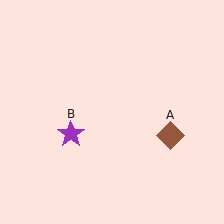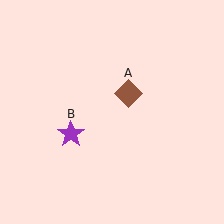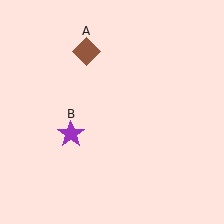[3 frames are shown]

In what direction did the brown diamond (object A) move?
The brown diamond (object A) moved up and to the left.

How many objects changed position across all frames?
1 object changed position: brown diamond (object A).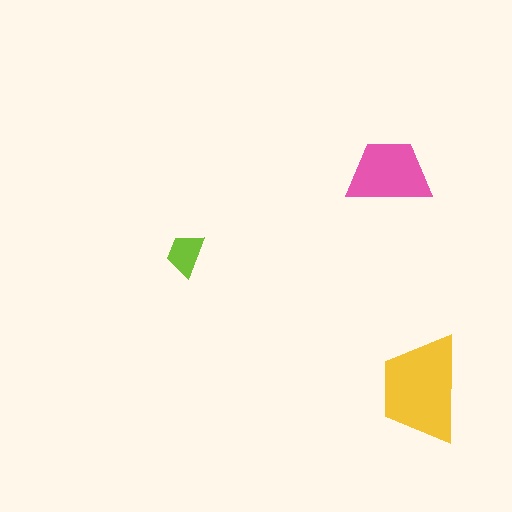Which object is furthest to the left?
The lime trapezoid is leftmost.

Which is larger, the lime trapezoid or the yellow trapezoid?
The yellow one.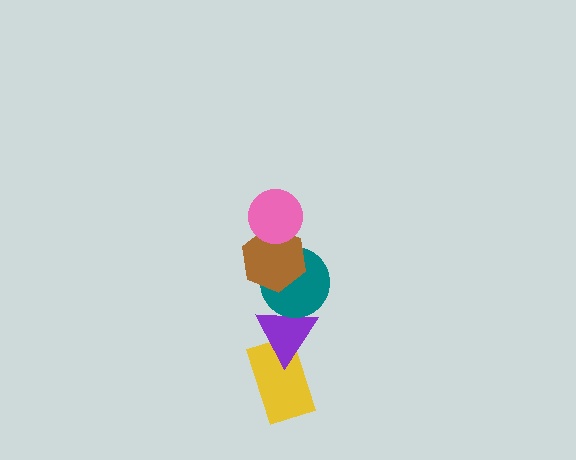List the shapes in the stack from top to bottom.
From top to bottom: the pink circle, the brown hexagon, the teal circle, the purple triangle, the yellow rectangle.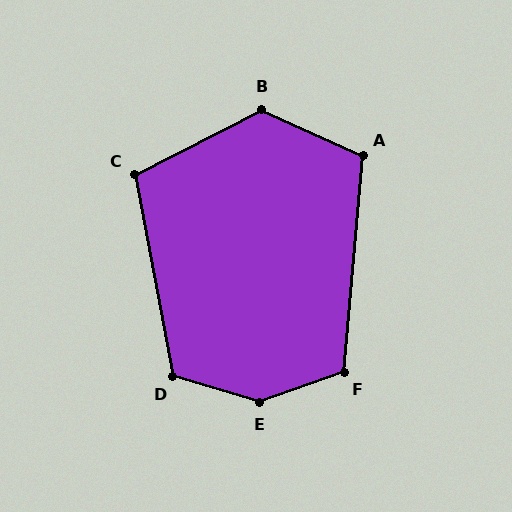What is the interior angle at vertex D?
Approximately 117 degrees (obtuse).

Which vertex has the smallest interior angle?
C, at approximately 106 degrees.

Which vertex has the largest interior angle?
E, at approximately 144 degrees.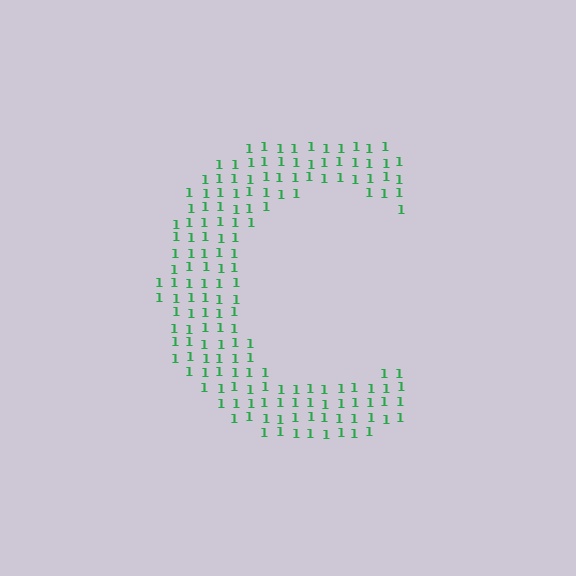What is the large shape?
The large shape is the letter C.